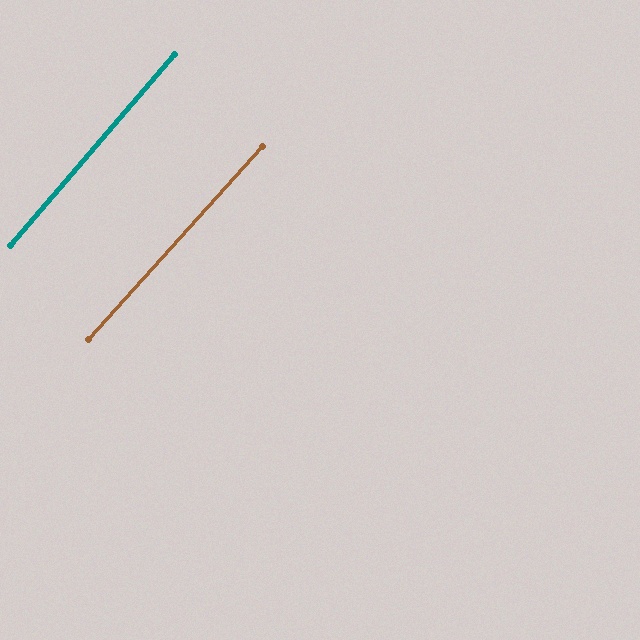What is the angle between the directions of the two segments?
Approximately 1 degree.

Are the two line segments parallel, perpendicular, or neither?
Parallel — their directions differ by only 1.4°.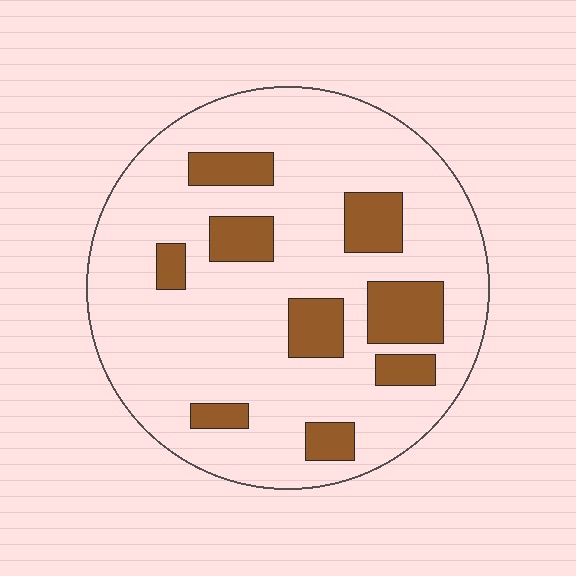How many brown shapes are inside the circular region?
9.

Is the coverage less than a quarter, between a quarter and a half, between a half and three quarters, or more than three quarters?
Less than a quarter.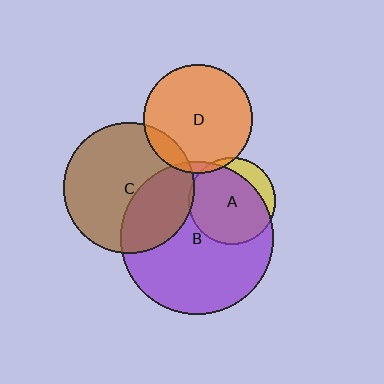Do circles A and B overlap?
Yes.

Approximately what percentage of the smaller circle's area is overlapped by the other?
Approximately 80%.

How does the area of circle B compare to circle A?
Approximately 3.1 times.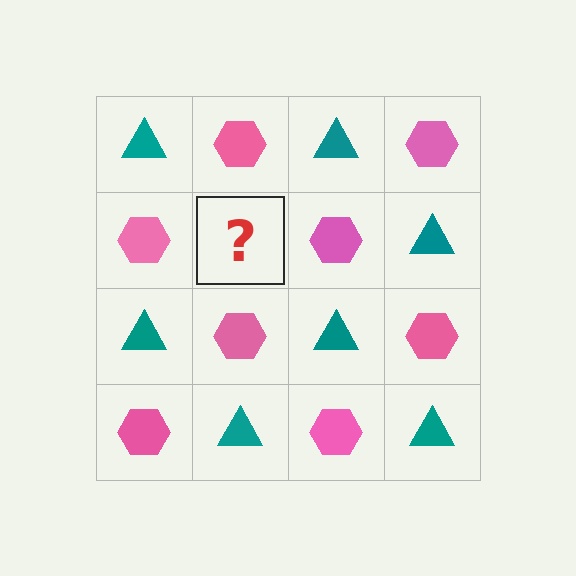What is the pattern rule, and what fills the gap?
The rule is that it alternates teal triangle and pink hexagon in a checkerboard pattern. The gap should be filled with a teal triangle.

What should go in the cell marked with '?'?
The missing cell should contain a teal triangle.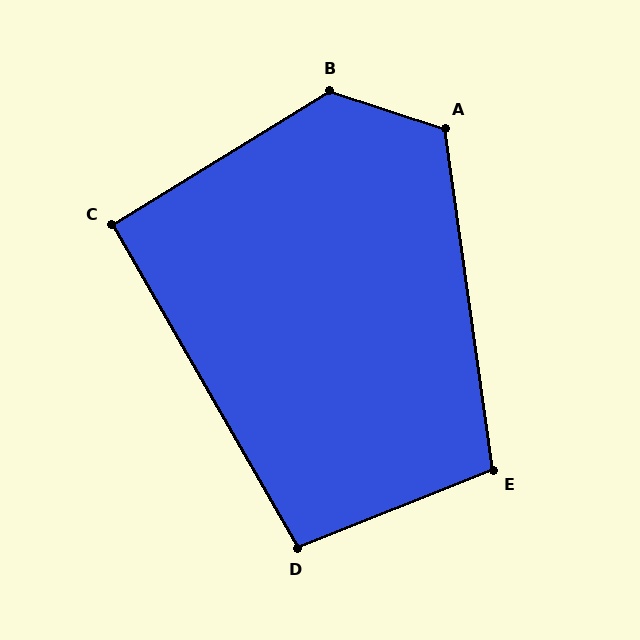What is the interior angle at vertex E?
Approximately 104 degrees (obtuse).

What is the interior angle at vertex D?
Approximately 98 degrees (obtuse).